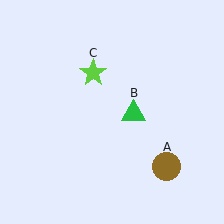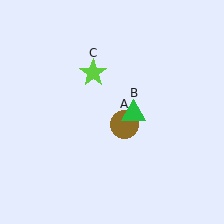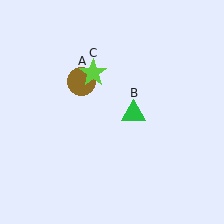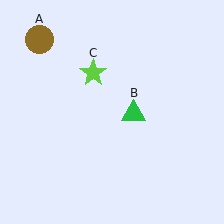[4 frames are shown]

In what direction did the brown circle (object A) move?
The brown circle (object A) moved up and to the left.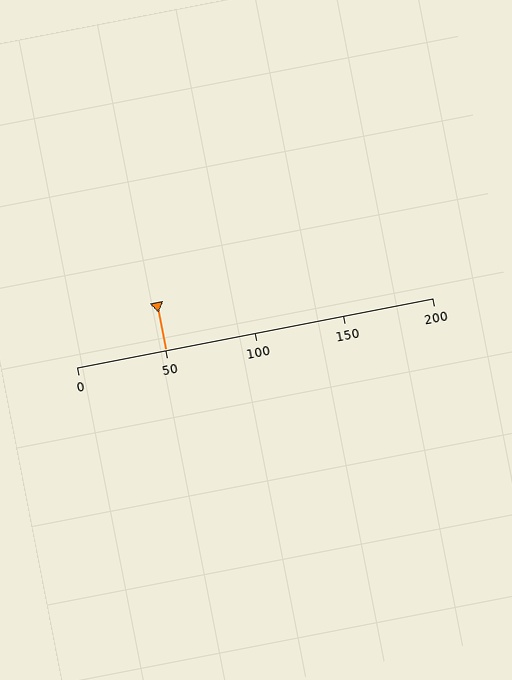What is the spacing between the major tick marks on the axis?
The major ticks are spaced 50 apart.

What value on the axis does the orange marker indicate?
The marker indicates approximately 50.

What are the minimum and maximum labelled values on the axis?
The axis runs from 0 to 200.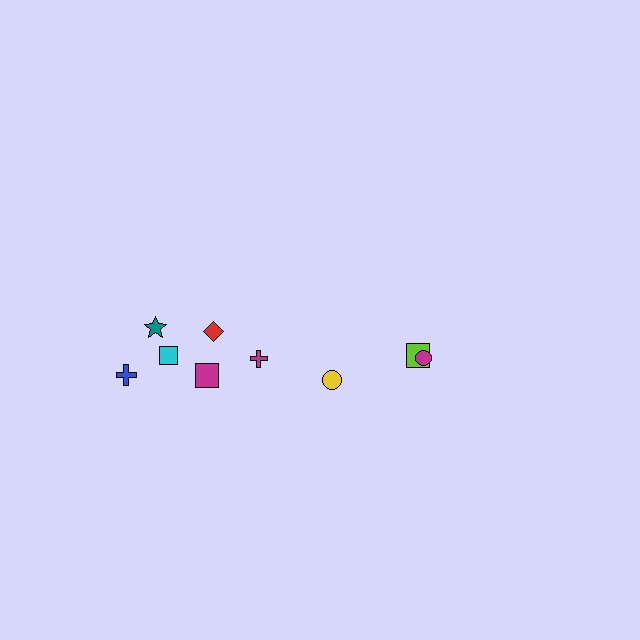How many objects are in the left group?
There are 6 objects.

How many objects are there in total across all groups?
There are 9 objects.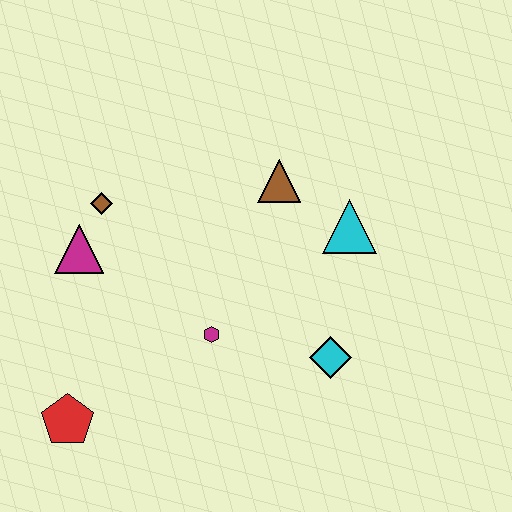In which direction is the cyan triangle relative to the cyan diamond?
The cyan triangle is above the cyan diamond.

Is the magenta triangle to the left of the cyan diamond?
Yes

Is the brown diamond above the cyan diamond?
Yes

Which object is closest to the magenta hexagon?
The cyan diamond is closest to the magenta hexagon.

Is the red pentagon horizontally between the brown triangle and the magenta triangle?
No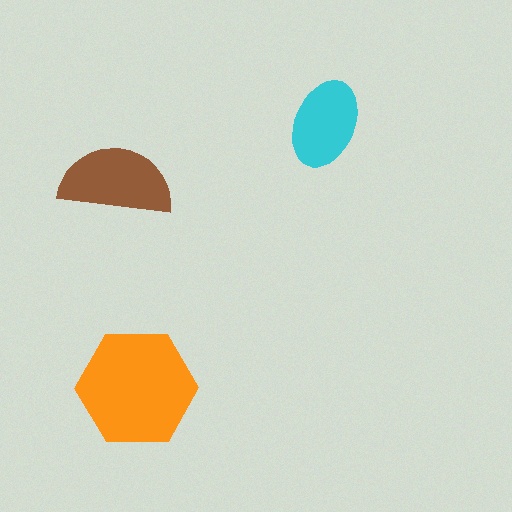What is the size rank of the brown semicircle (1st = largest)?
2nd.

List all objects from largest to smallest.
The orange hexagon, the brown semicircle, the cyan ellipse.